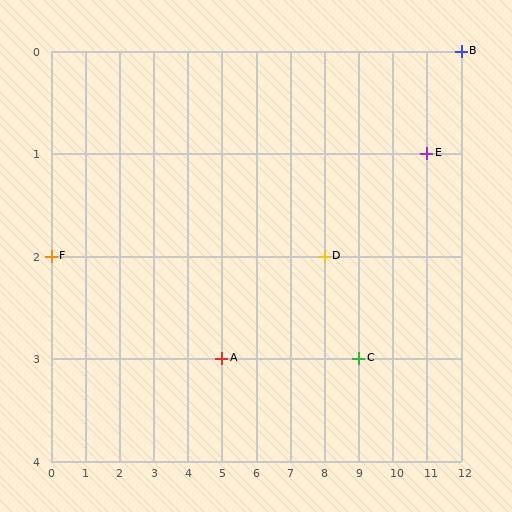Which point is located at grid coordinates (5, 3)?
Point A is at (5, 3).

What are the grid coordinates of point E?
Point E is at grid coordinates (11, 1).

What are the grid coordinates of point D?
Point D is at grid coordinates (8, 2).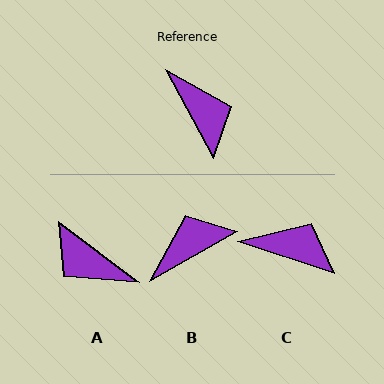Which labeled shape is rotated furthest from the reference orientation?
A, about 156 degrees away.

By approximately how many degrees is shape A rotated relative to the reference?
Approximately 156 degrees clockwise.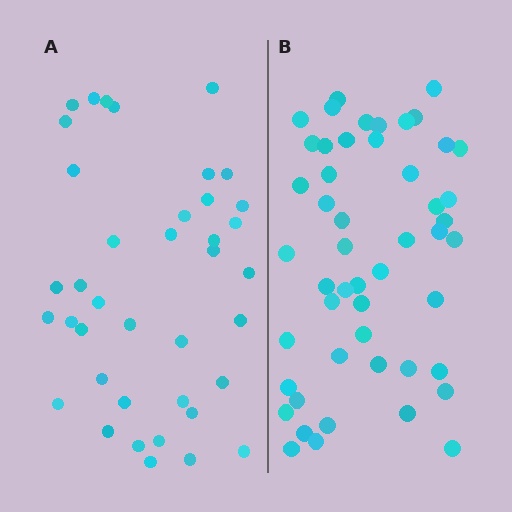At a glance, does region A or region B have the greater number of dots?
Region B (the right region) has more dots.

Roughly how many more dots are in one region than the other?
Region B has roughly 12 or so more dots than region A.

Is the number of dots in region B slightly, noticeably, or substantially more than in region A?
Region B has noticeably more, but not dramatically so. The ratio is roughly 1.3 to 1.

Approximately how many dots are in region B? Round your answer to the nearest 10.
About 50 dots.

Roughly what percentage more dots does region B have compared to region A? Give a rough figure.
About 30% more.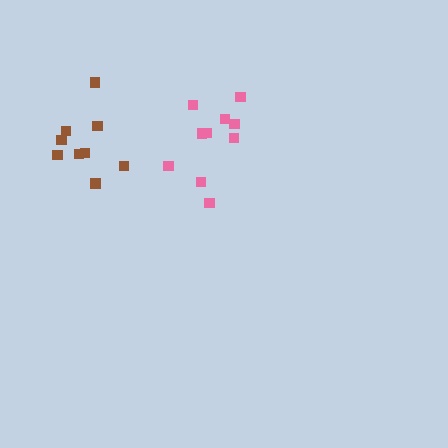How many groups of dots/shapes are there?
There are 2 groups.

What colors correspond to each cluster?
The clusters are colored: brown, pink.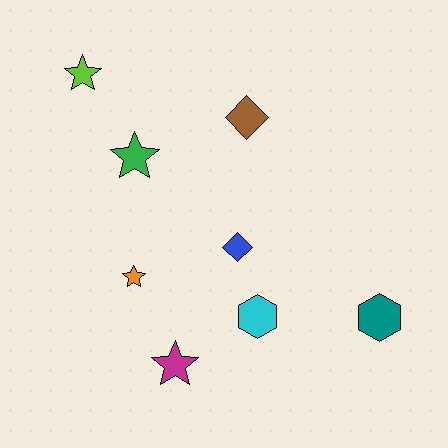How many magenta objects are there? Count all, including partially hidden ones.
There is 1 magenta object.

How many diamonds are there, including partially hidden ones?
There are 2 diamonds.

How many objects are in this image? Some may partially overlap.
There are 8 objects.